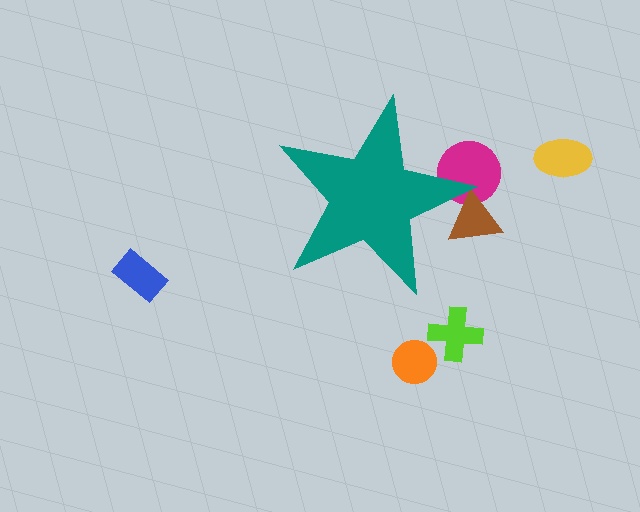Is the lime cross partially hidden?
No, the lime cross is fully visible.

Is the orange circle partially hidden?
No, the orange circle is fully visible.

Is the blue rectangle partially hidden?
No, the blue rectangle is fully visible.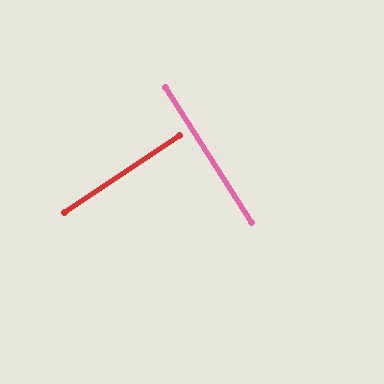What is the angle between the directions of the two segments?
Approximately 89 degrees.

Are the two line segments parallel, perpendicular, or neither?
Perpendicular — they meet at approximately 89°.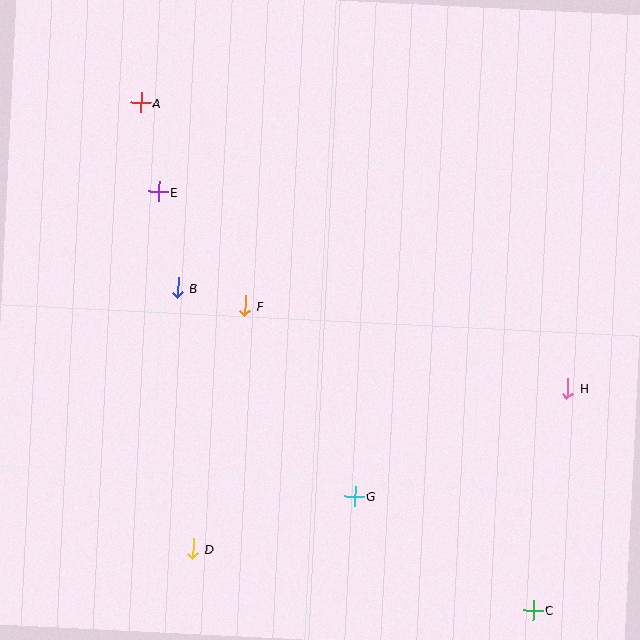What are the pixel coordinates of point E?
Point E is at (158, 192).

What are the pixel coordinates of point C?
Point C is at (533, 610).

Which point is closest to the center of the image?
Point F at (245, 306) is closest to the center.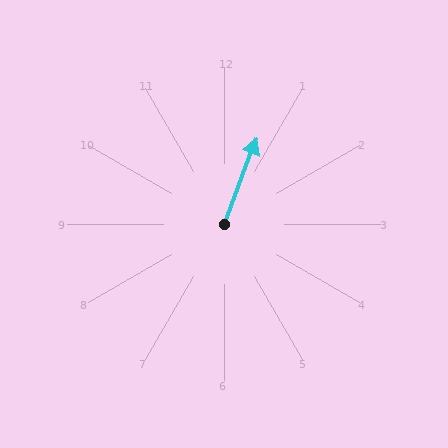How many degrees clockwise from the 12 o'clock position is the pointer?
Approximately 21 degrees.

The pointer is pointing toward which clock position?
Roughly 1 o'clock.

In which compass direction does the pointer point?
North.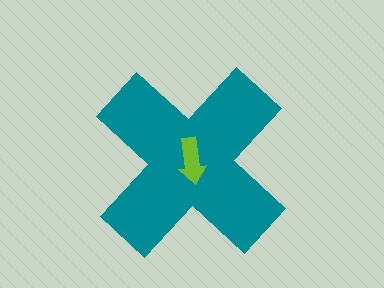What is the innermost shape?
The lime arrow.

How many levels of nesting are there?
2.